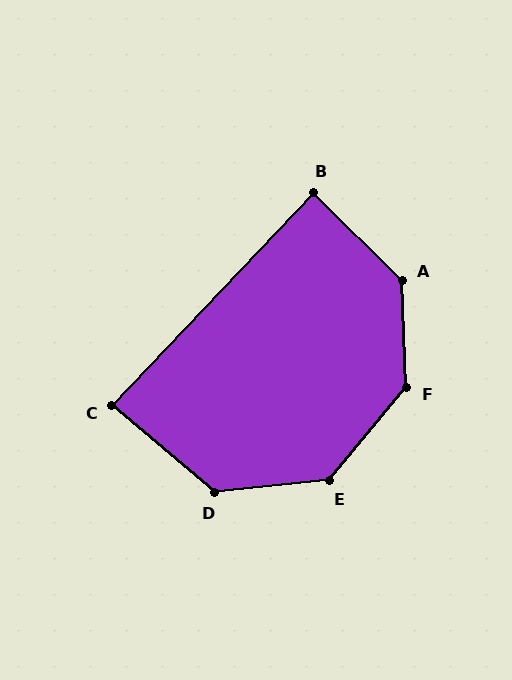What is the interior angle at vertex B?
Approximately 89 degrees (approximately right).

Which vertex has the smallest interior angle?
C, at approximately 87 degrees.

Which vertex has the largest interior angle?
F, at approximately 138 degrees.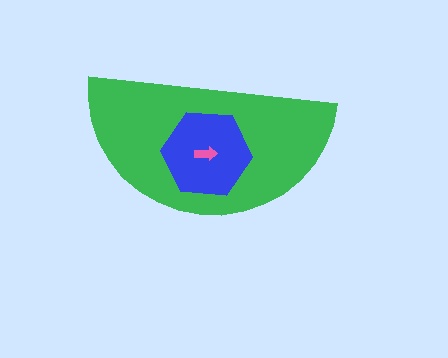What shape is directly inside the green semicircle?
The blue hexagon.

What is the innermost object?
The pink arrow.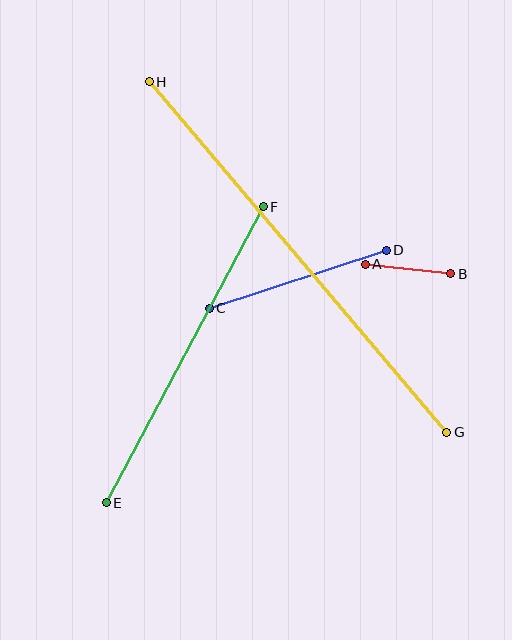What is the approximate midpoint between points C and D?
The midpoint is at approximately (298, 279) pixels.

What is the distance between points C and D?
The distance is approximately 186 pixels.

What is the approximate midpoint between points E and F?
The midpoint is at approximately (185, 355) pixels.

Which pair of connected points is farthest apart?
Points G and H are farthest apart.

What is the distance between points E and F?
The distance is approximately 335 pixels.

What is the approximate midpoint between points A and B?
The midpoint is at approximately (408, 269) pixels.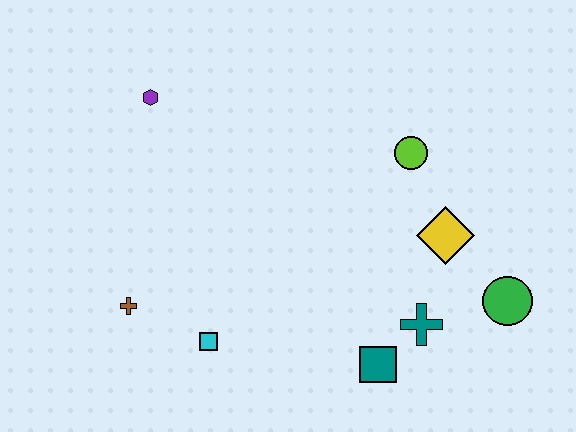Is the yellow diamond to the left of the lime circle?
No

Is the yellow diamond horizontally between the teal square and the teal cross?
No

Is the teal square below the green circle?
Yes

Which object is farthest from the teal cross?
The purple hexagon is farthest from the teal cross.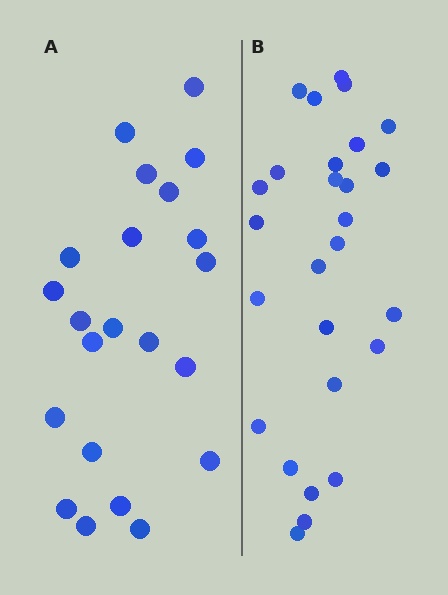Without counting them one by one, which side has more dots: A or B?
Region B (the right region) has more dots.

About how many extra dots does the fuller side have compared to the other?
Region B has about 5 more dots than region A.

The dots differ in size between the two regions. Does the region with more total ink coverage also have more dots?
No. Region A has more total ink coverage because its dots are larger, but region B actually contains more individual dots. Total area can be misleading — the number of items is what matters here.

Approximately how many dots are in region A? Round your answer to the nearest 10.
About 20 dots. (The exact count is 22, which rounds to 20.)